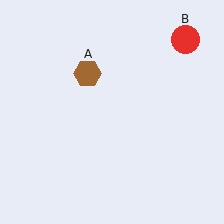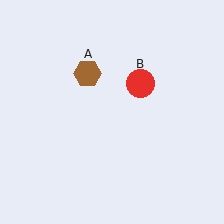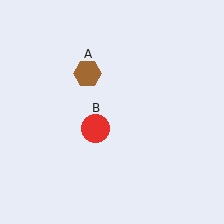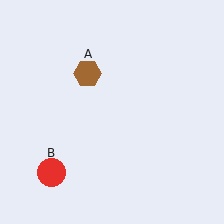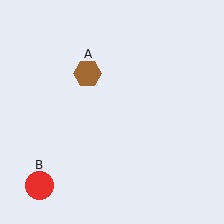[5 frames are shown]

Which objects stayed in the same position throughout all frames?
Brown hexagon (object A) remained stationary.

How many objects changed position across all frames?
1 object changed position: red circle (object B).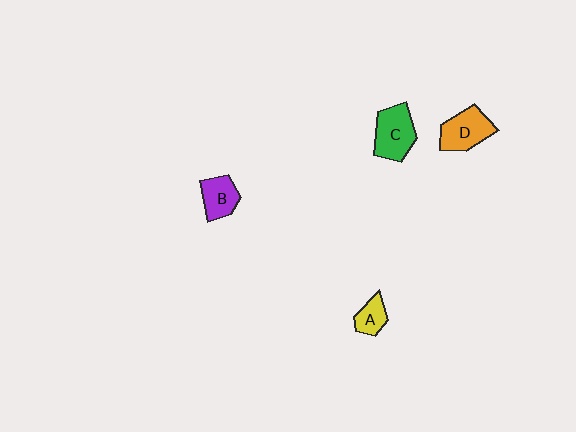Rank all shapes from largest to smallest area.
From largest to smallest: C (green), D (orange), B (purple), A (yellow).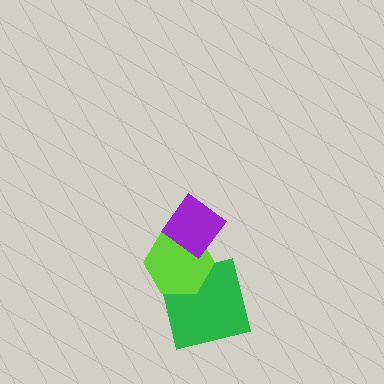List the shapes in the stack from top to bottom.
From top to bottom: the purple diamond, the lime hexagon, the green square.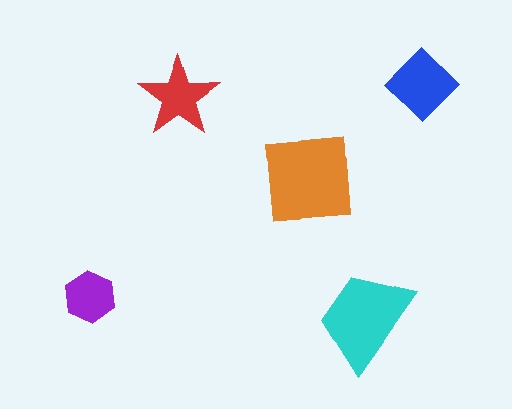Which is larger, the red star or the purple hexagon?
The red star.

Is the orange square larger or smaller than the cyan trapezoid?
Larger.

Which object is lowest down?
The cyan trapezoid is bottommost.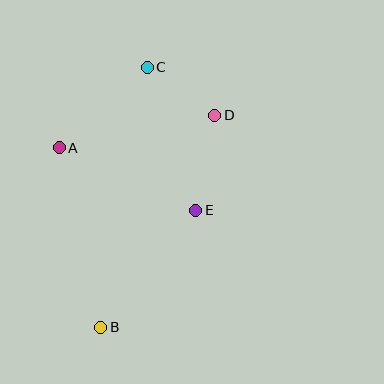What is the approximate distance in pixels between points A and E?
The distance between A and E is approximately 150 pixels.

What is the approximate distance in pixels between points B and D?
The distance between B and D is approximately 241 pixels.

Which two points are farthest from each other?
Points B and C are farthest from each other.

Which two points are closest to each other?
Points C and D are closest to each other.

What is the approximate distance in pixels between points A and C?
The distance between A and C is approximately 119 pixels.